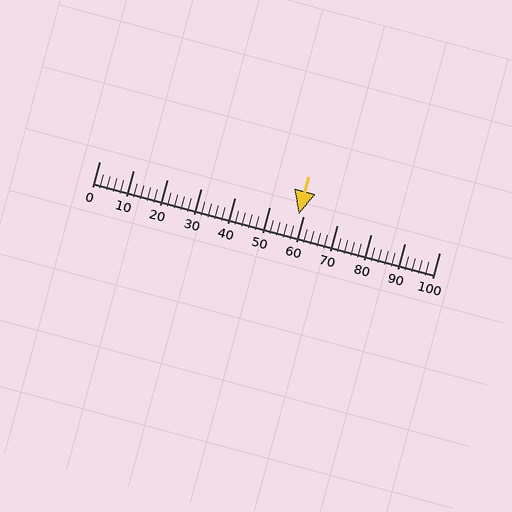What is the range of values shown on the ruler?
The ruler shows values from 0 to 100.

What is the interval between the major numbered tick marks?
The major tick marks are spaced 10 units apart.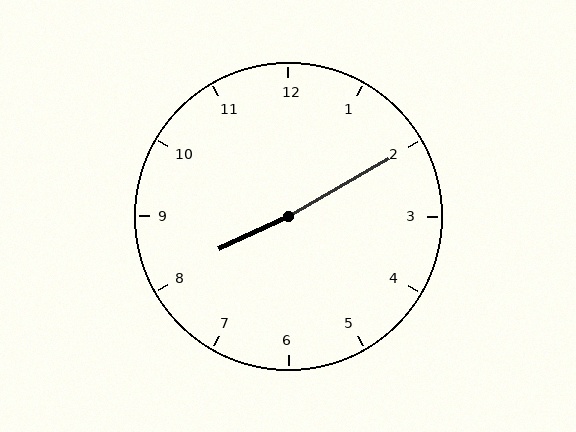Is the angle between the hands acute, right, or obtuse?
It is obtuse.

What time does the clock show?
8:10.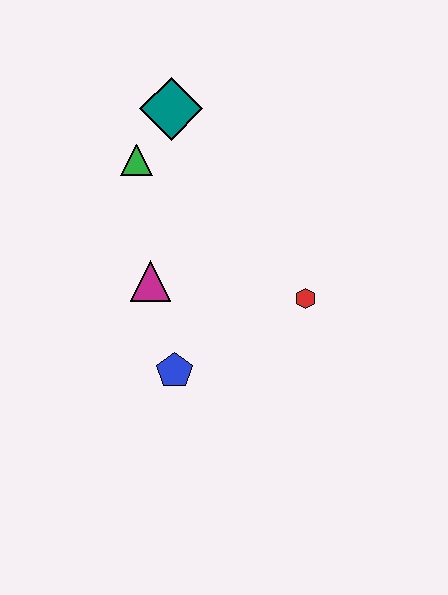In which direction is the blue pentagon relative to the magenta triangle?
The blue pentagon is below the magenta triangle.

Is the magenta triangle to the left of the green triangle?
No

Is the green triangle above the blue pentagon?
Yes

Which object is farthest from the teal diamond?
The blue pentagon is farthest from the teal diamond.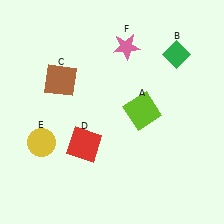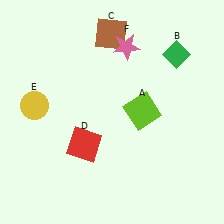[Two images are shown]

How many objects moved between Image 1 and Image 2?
2 objects moved between the two images.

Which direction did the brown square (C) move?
The brown square (C) moved right.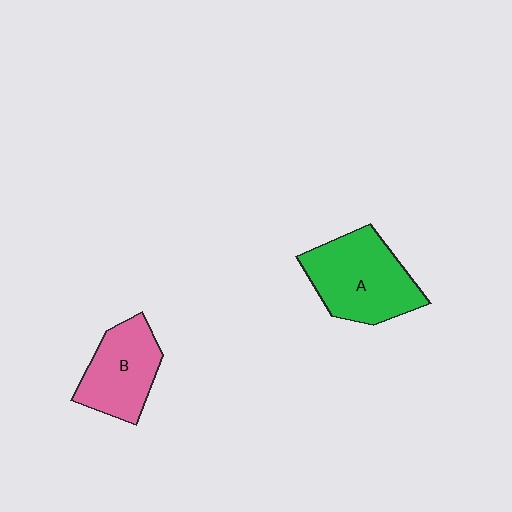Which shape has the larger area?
Shape A (green).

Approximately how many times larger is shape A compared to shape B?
Approximately 1.3 times.